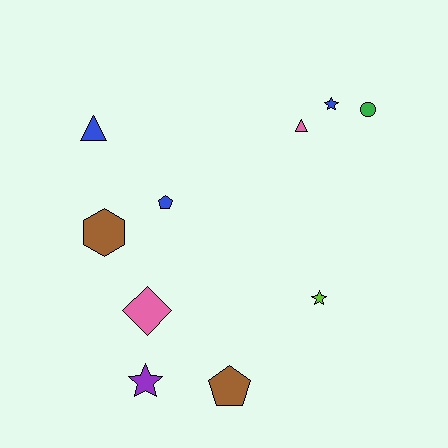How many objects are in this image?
There are 10 objects.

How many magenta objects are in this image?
There are no magenta objects.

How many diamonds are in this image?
There is 1 diamond.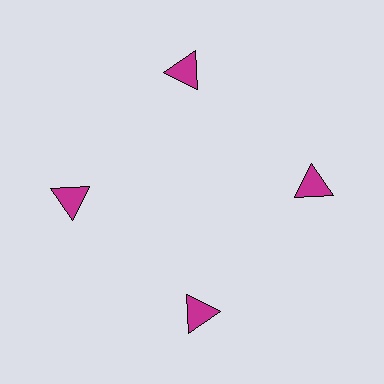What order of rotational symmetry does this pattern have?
This pattern has 4-fold rotational symmetry.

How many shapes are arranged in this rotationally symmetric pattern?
There are 4 shapes, arranged in 4 groups of 1.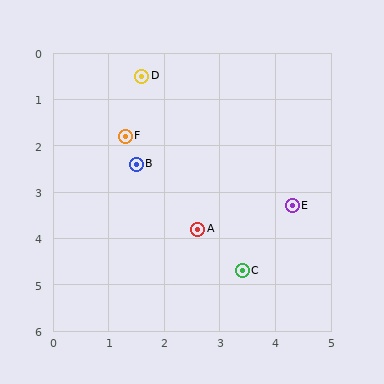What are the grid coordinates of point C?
Point C is at approximately (3.4, 4.7).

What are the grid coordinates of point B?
Point B is at approximately (1.5, 2.4).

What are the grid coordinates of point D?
Point D is at approximately (1.6, 0.5).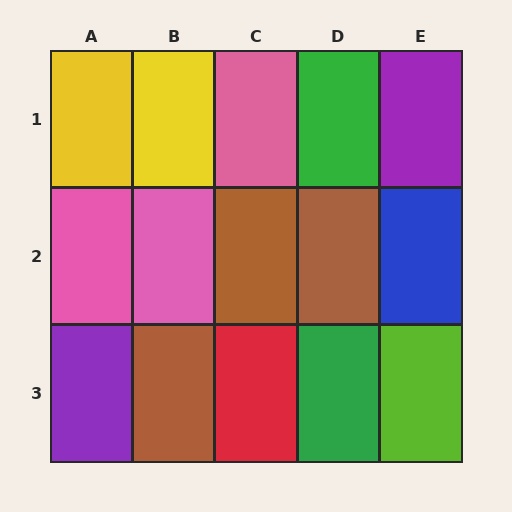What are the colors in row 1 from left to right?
Yellow, yellow, pink, green, purple.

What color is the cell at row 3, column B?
Brown.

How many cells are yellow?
2 cells are yellow.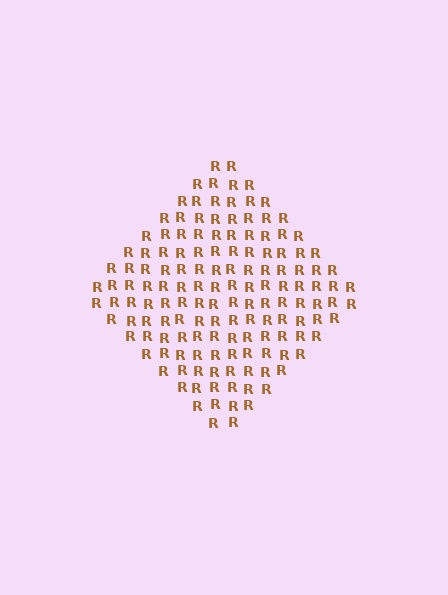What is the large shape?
The large shape is a diamond.